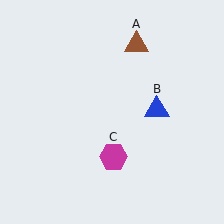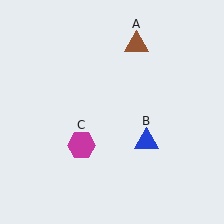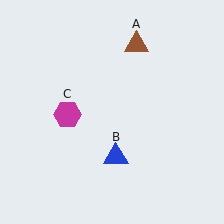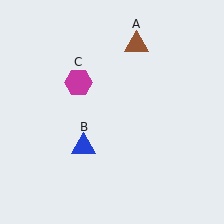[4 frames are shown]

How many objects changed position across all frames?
2 objects changed position: blue triangle (object B), magenta hexagon (object C).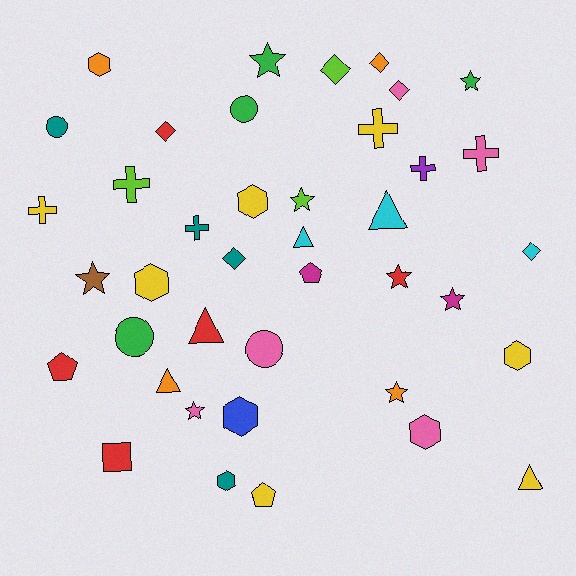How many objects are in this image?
There are 40 objects.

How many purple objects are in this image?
There is 1 purple object.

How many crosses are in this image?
There are 6 crosses.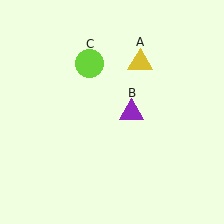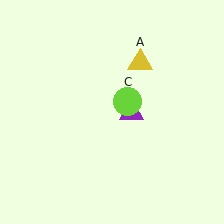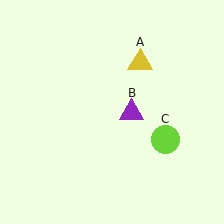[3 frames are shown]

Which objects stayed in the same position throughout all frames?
Yellow triangle (object A) and purple triangle (object B) remained stationary.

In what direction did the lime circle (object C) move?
The lime circle (object C) moved down and to the right.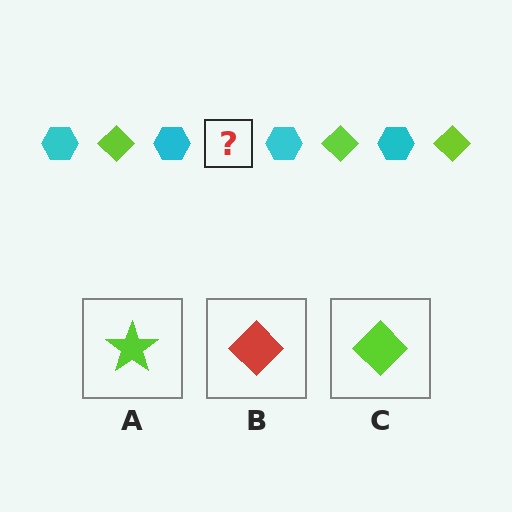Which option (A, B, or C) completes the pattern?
C.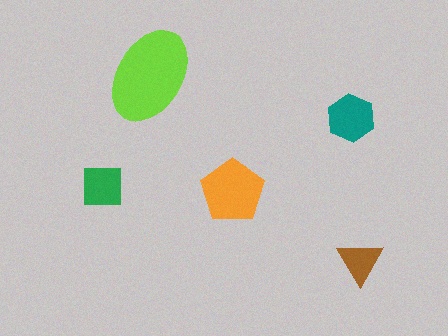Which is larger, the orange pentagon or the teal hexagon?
The orange pentagon.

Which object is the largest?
The lime ellipse.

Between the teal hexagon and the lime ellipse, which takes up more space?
The lime ellipse.